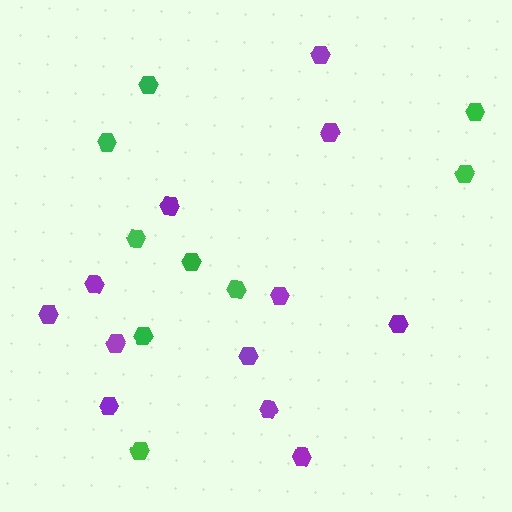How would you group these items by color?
There are 2 groups: one group of green hexagons (9) and one group of purple hexagons (12).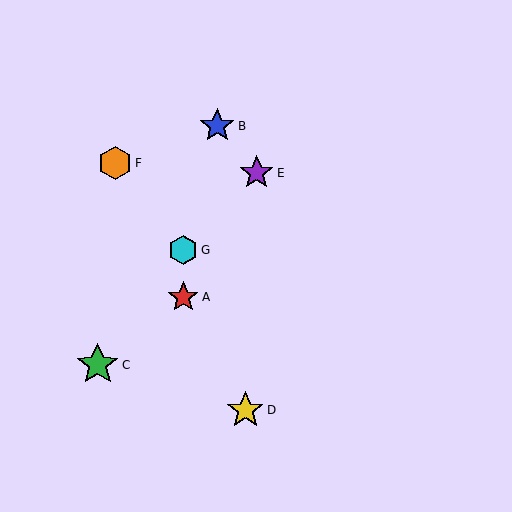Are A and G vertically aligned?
Yes, both are at x≈183.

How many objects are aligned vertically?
2 objects (A, G) are aligned vertically.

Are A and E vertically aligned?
No, A is at x≈183 and E is at x≈257.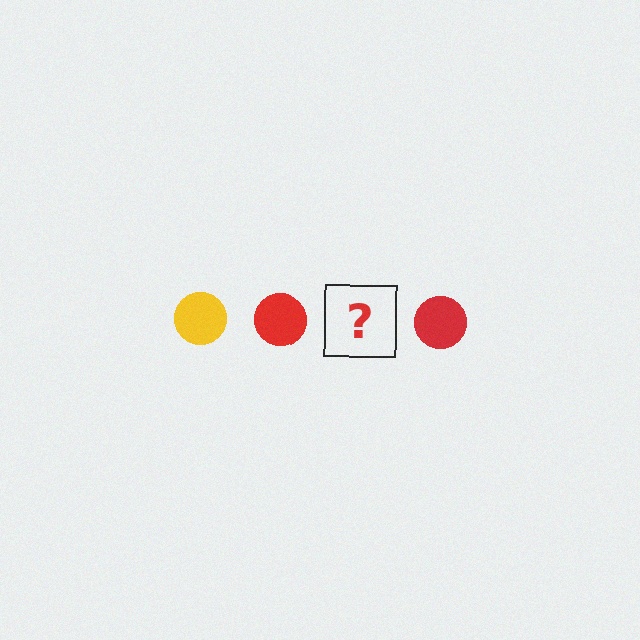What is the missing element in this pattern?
The missing element is a yellow circle.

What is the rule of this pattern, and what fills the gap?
The rule is that the pattern cycles through yellow, red circles. The gap should be filled with a yellow circle.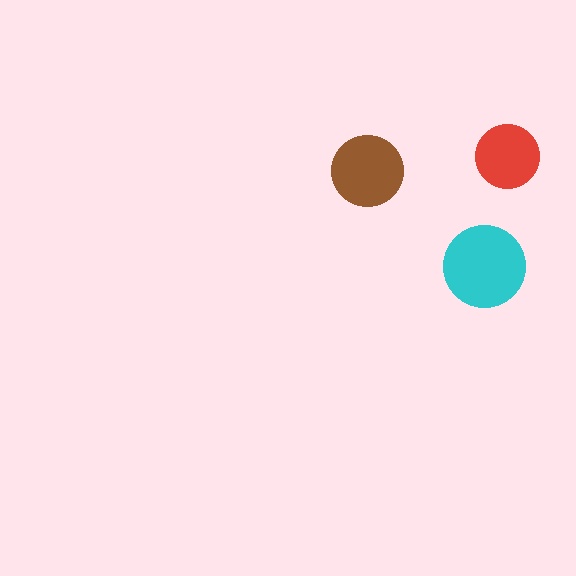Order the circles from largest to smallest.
the cyan one, the brown one, the red one.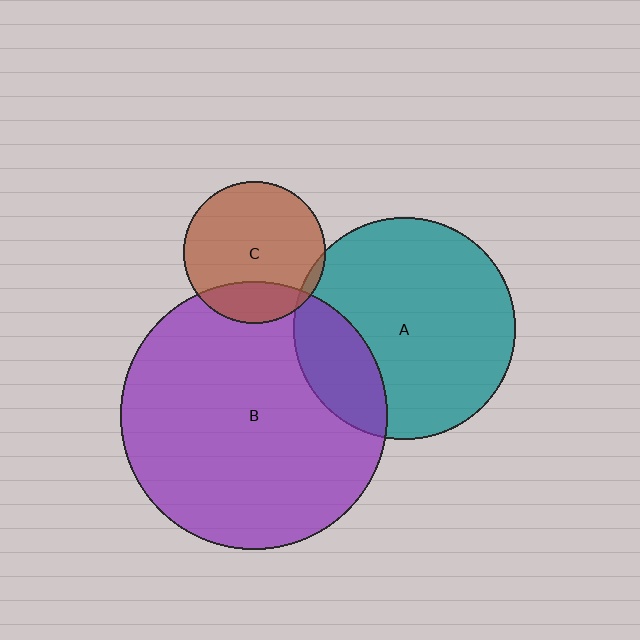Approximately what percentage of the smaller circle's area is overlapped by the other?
Approximately 20%.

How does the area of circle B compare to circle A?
Approximately 1.5 times.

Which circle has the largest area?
Circle B (purple).